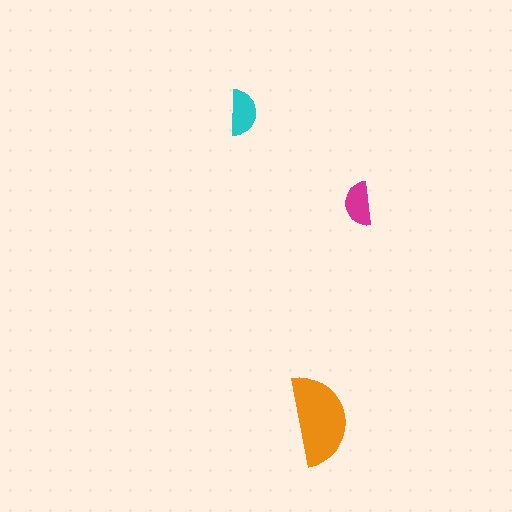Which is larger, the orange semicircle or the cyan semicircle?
The orange one.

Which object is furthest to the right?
The magenta semicircle is rightmost.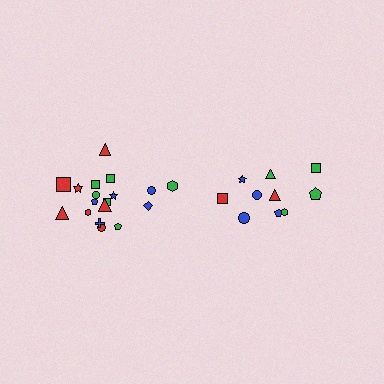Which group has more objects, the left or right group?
The left group.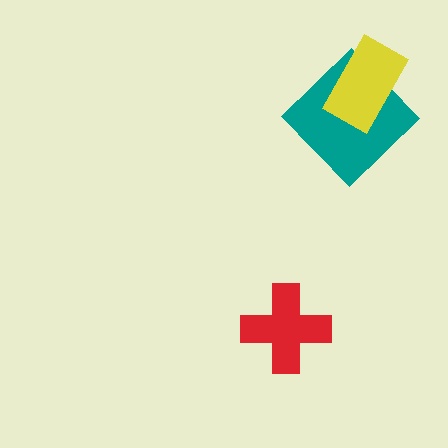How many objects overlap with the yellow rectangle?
1 object overlaps with the yellow rectangle.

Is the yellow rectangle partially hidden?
No, no other shape covers it.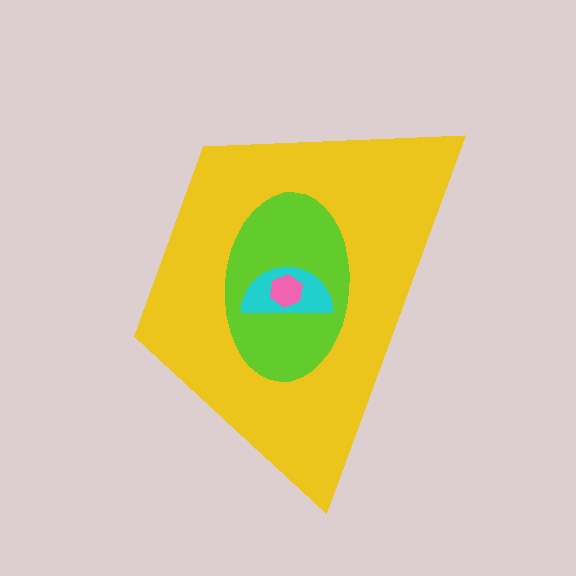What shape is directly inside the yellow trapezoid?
The lime ellipse.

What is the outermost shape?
The yellow trapezoid.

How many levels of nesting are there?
4.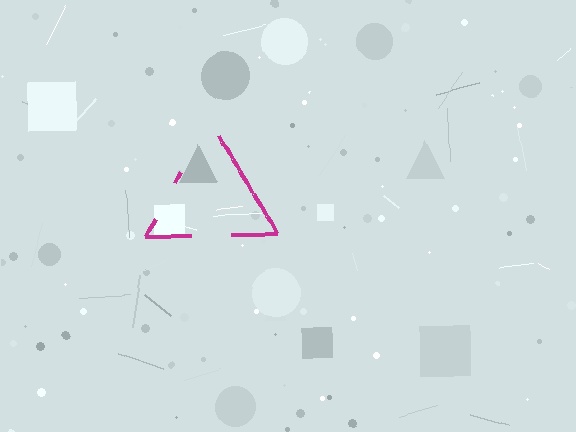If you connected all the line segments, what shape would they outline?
They would outline a triangle.